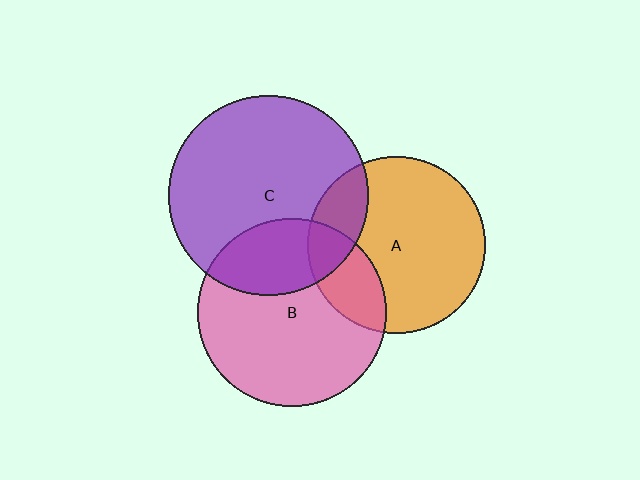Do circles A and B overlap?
Yes.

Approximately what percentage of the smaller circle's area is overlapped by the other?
Approximately 20%.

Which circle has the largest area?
Circle C (purple).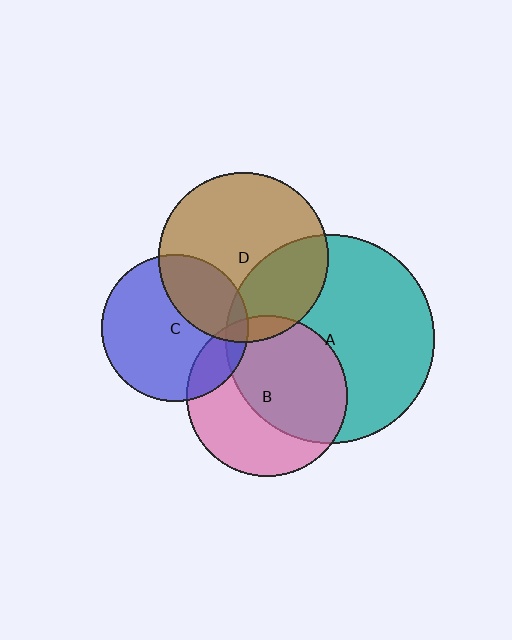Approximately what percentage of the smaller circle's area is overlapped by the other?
Approximately 30%.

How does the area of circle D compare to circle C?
Approximately 1.3 times.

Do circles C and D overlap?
Yes.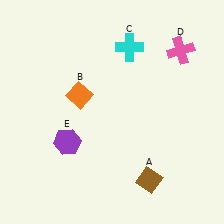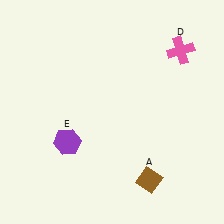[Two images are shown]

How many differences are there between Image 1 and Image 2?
There are 2 differences between the two images.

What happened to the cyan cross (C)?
The cyan cross (C) was removed in Image 2. It was in the top-right area of Image 1.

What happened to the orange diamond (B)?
The orange diamond (B) was removed in Image 2. It was in the top-left area of Image 1.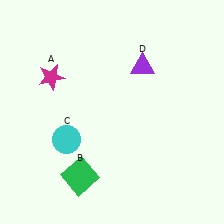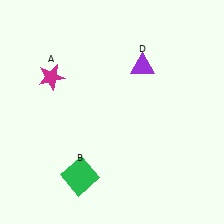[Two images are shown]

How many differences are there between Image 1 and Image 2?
There is 1 difference between the two images.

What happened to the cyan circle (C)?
The cyan circle (C) was removed in Image 2. It was in the bottom-left area of Image 1.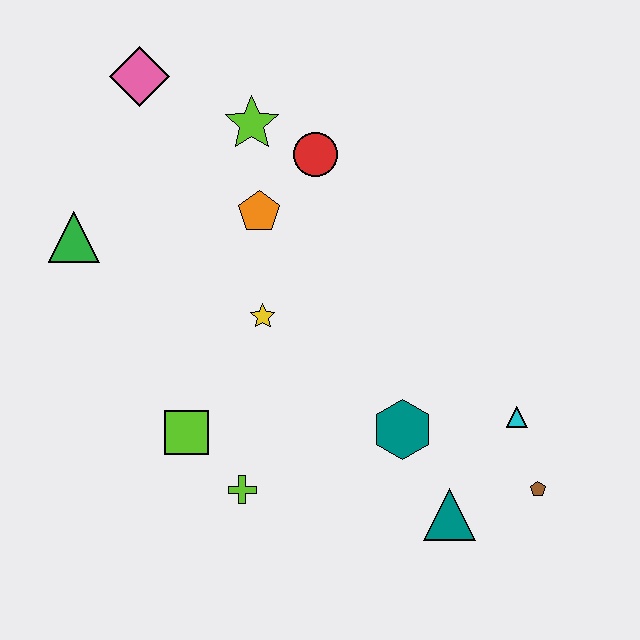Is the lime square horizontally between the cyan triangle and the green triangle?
Yes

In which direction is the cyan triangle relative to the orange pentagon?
The cyan triangle is to the right of the orange pentagon.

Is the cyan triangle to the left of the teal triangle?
No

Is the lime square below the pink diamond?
Yes